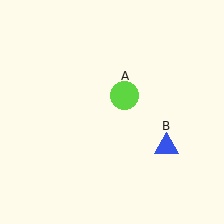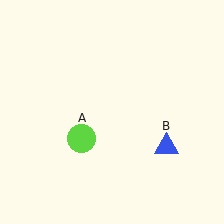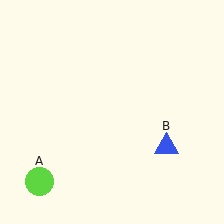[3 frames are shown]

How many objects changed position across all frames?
1 object changed position: lime circle (object A).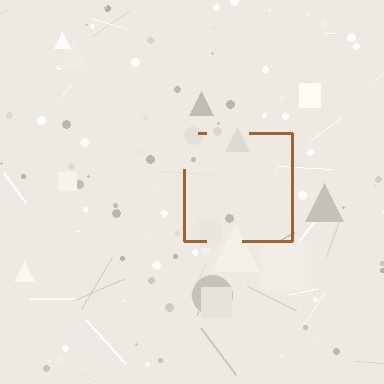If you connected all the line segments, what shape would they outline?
They would outline a square.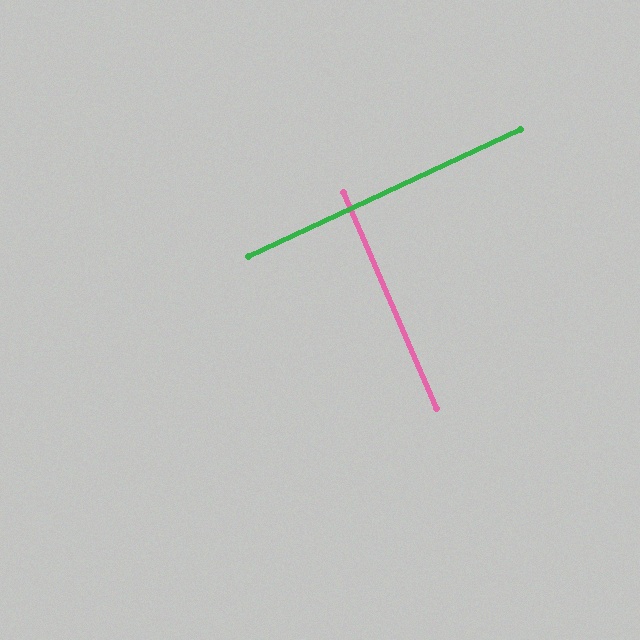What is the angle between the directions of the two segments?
Approximately 88 degrees.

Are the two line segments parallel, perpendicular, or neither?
Perpendicular — they meet at approximately 88°.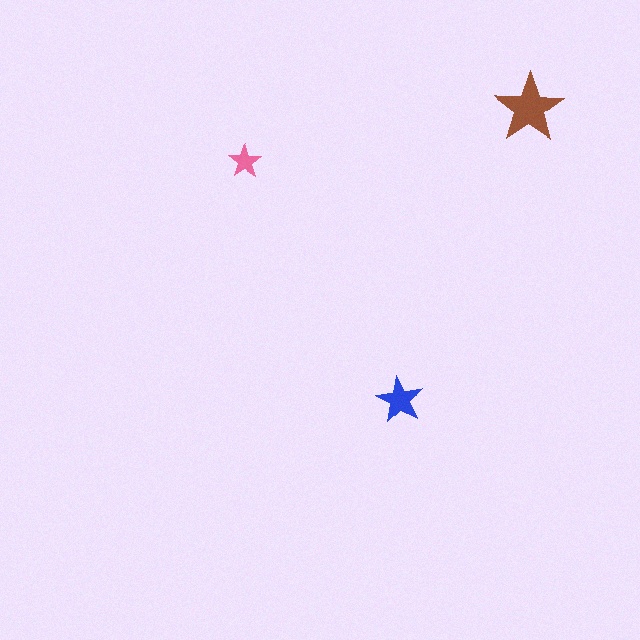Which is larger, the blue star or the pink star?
The blue one.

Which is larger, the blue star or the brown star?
The brown one.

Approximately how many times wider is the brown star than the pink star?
About 2 times wider.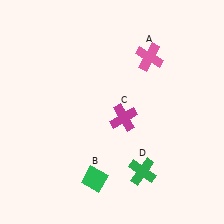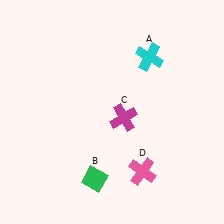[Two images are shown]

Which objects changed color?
A changed from pink to cyan. D changed from green to pink.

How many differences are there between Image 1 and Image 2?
There are 2 differences between the two images.